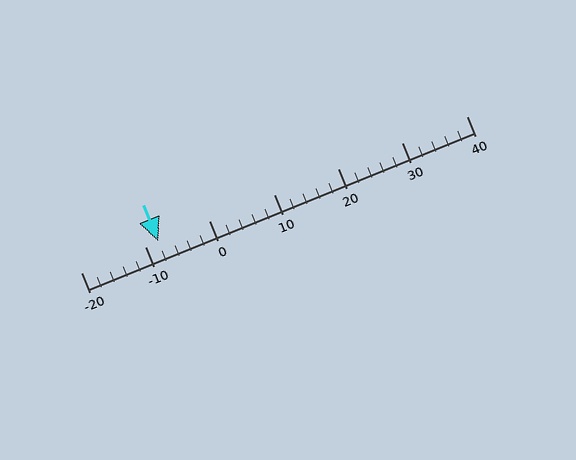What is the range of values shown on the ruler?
The ruler shows values from -20 to 40.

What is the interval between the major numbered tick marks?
The major tick marks are spaced 10 units apart.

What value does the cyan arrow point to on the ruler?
The cyan arrow points to approximately -8.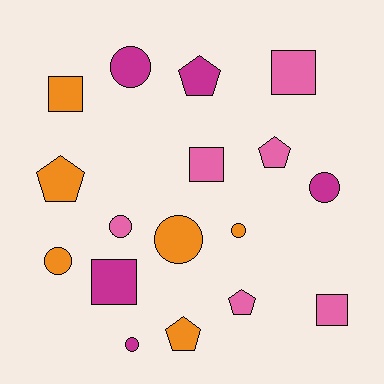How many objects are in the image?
There are 17 objects.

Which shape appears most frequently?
Circle, with 7 objects.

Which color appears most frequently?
Pink, with 6 objects.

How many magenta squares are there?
There is 1 magenta square.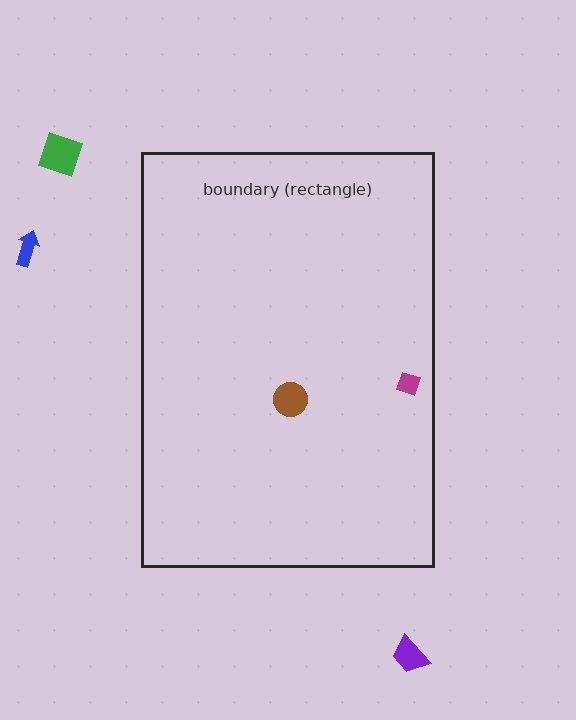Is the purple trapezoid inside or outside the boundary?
Outside.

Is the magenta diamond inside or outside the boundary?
Inside.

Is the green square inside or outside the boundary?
Outside.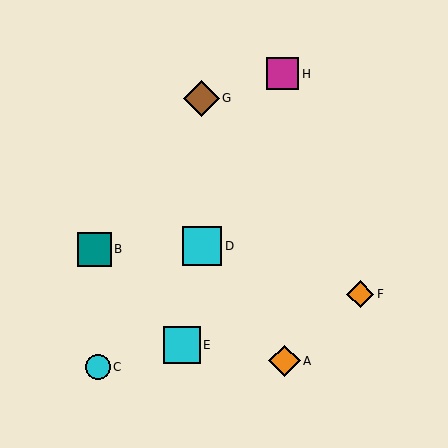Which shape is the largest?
The cyan square (labeled D) is the largest.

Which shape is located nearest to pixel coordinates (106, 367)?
The cyan circle (labeled C) at (98, 367) is nearest to that location.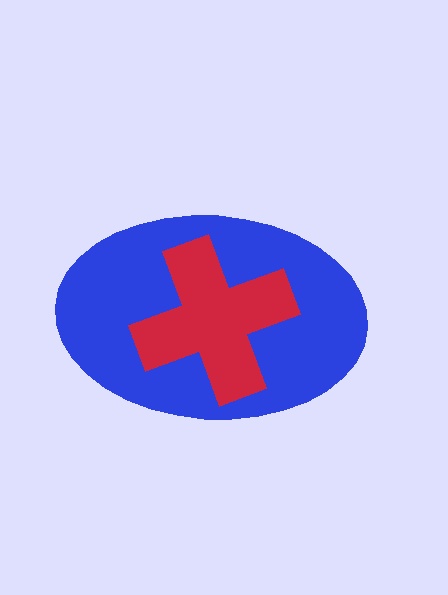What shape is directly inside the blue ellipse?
The red cross.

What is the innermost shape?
The red cross.